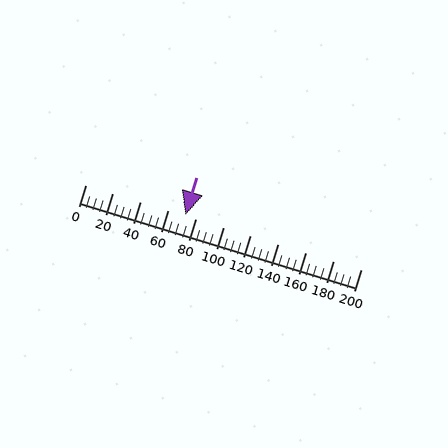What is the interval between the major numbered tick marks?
The major tick marks are spaced 20 units apart.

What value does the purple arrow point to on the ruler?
The purple arrow points to approximately 72.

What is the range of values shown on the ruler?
The ruler shows values from 0 to 200.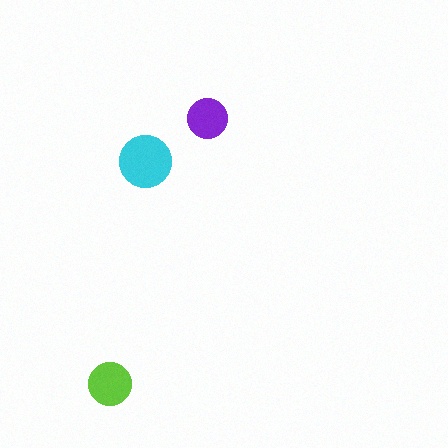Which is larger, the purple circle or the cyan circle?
The cyan one.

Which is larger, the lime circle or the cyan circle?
The cyan one.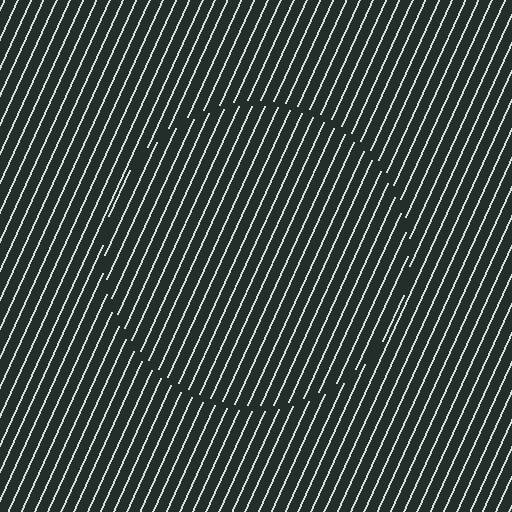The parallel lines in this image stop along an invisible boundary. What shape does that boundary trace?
An illusory circle. The interior of the shape contains the same grating, shifted by half a period — the contour is defined by the phase discontinuity where line-ends from the inner and outer gratings abut.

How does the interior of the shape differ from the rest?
The interior of the shape contains the same grating, shifted by half a period — the contour is defined by the phase discontinuity where line-ends from the inner and outer gratings abut.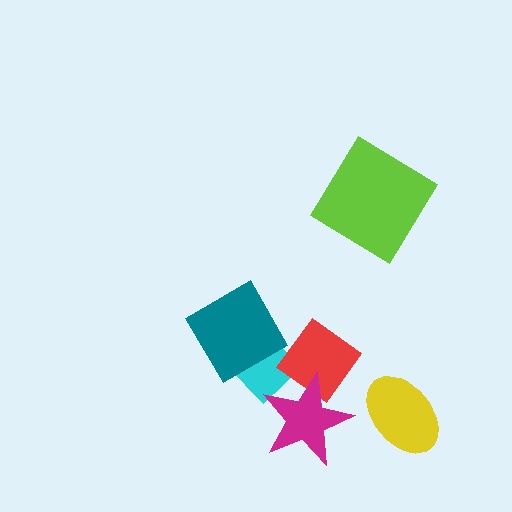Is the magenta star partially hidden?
No, no other shape covers it.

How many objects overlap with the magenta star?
2 objects overlap with the magenta star.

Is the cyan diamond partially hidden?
Yes, it is partially covered by another shape.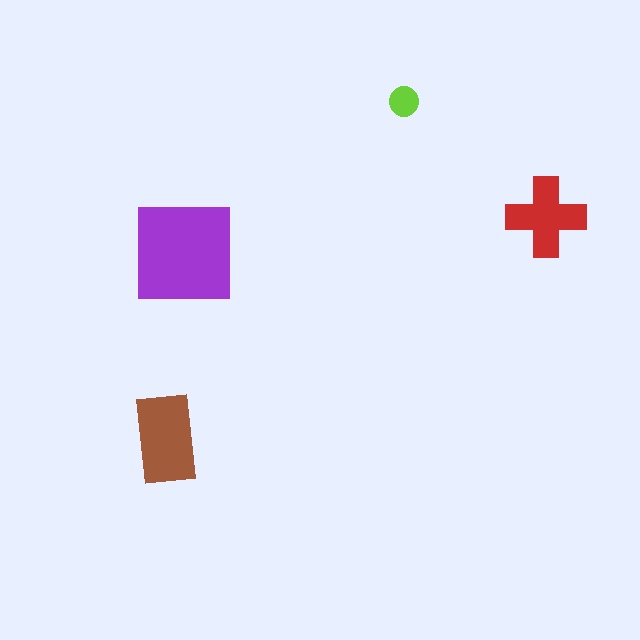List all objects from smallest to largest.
The lime circle, the red cross, the brown rectangle, the purple square.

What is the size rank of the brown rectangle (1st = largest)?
2nd.